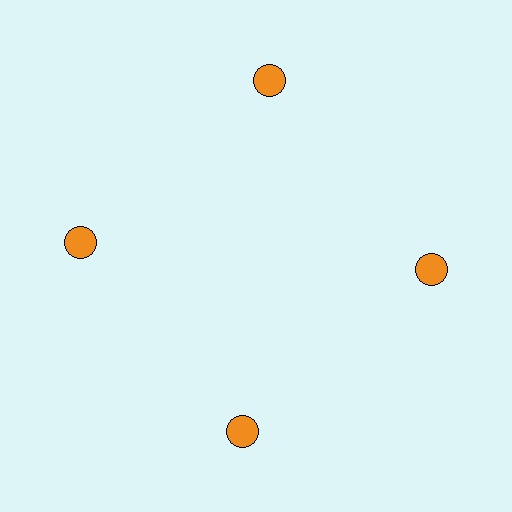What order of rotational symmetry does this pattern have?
This pattern has 4-fold rotational symmetry.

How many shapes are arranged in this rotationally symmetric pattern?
There are 4 shapes, arranged in 4 groups of 1.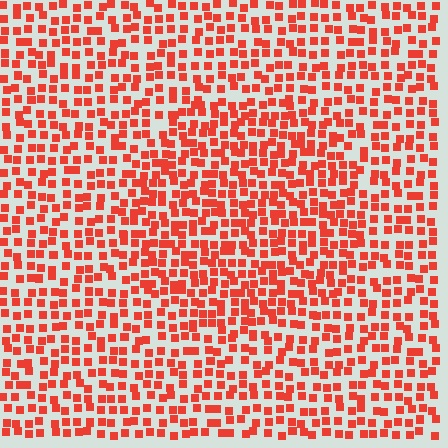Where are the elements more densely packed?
The elements are more densely packed inside the circle boundary.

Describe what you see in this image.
The image contains small red elements arranged at two different densities. A circle-shaped region is visible where the elements are more densely packed than the surrounding area.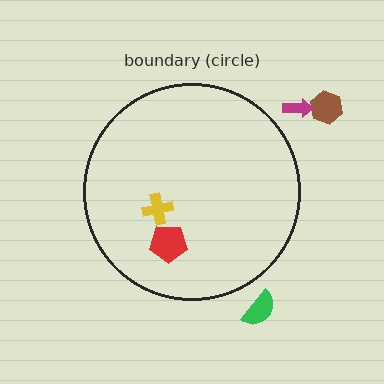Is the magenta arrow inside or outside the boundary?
Outside.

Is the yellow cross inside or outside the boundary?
Inside.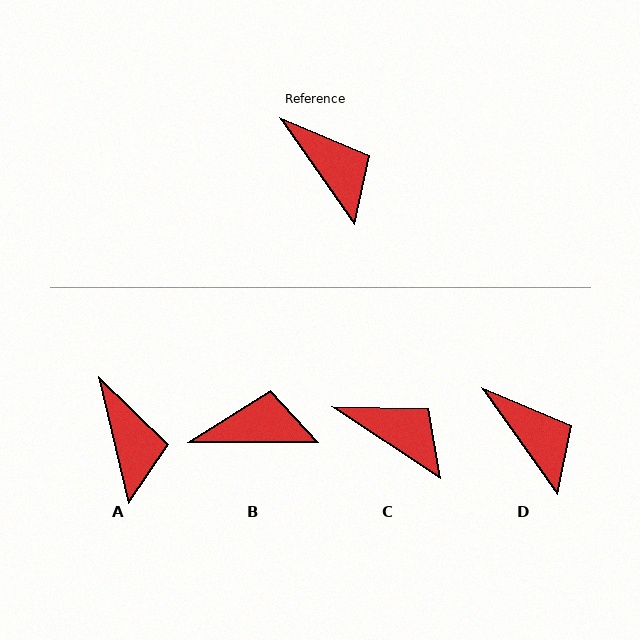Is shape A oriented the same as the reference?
No, it is off by about 22 degrees.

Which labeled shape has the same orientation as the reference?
D.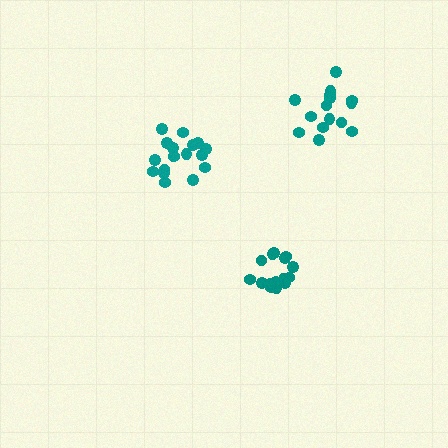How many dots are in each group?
Group 1: 18 dots, Group 2: 15 dots, Group 3: 15 dots (48 total).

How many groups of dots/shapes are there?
There are 3 groups.